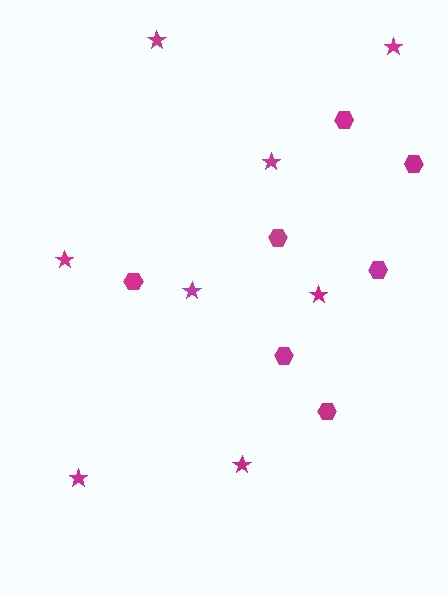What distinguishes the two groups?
There are 2 groups: one group of stars (8) and one group of hexagons (7).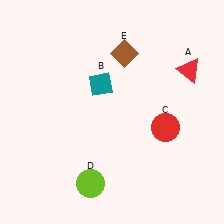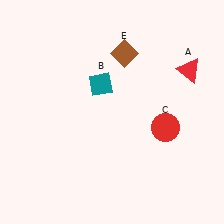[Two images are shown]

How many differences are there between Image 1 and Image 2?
There is 1 difference between the two images.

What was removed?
The lime circle (D) was removed in Image 2.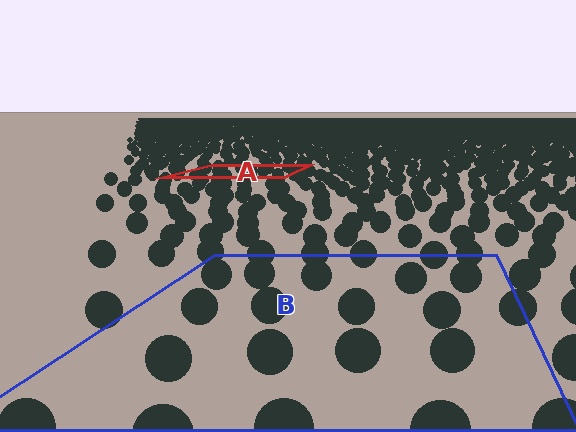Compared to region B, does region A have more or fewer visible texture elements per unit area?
Region A has more texture elements per unit area — they are packed more densely because it is farther away.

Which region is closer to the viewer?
Region B is closer. The texture elements there are larger and more spread out.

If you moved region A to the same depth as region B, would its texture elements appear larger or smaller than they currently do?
They would appear larger. At a closer depth, the same texture elements are projected at a bigger on-screen size.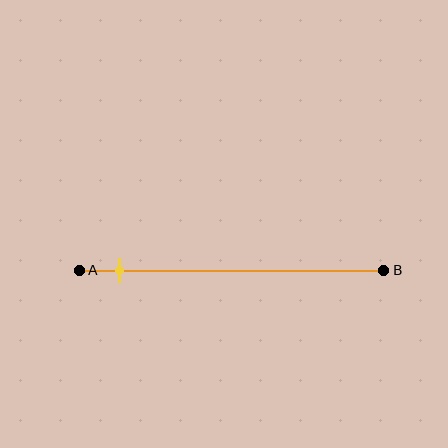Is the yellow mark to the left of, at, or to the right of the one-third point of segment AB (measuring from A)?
The yellow mark is to the left of the one-third point of segment AB.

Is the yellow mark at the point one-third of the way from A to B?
No, the mark is at about 15% from A, not at the 33% one-third point.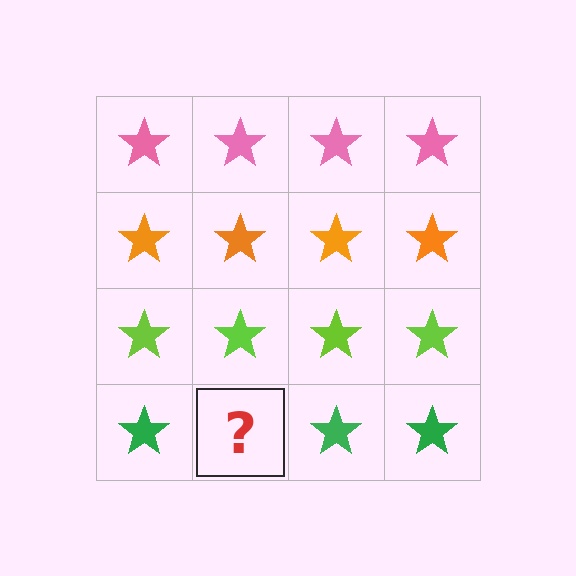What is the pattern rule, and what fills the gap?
The rule is that each row has a consistent color. The gap should be filled with a green star.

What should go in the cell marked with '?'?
The missing cell should contain a green star.